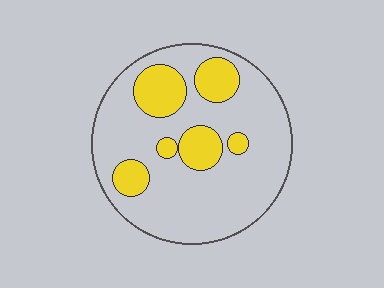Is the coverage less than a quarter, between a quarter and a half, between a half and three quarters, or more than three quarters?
Less than a quarter.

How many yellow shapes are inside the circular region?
6.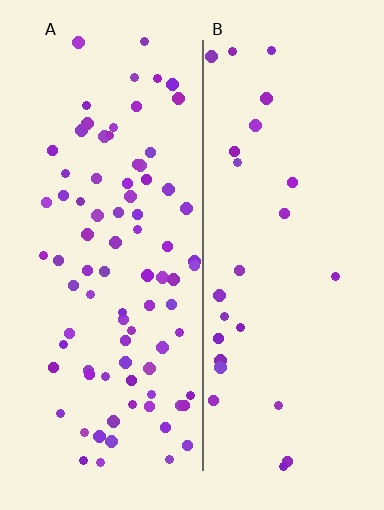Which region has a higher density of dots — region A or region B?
A (the left).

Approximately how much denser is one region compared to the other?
Approximately 3.2× — region A over region B.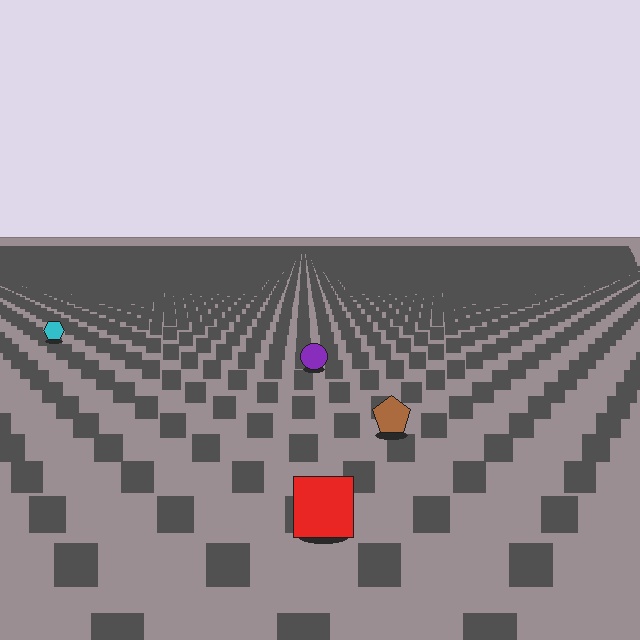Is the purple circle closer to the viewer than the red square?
No. The red square is closer — you can tell from the texture gradient: the ground texture is coarser near it.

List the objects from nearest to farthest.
From nearest to farthest: the red square, the brown pentagon, the purple circle, the cyan hexagon.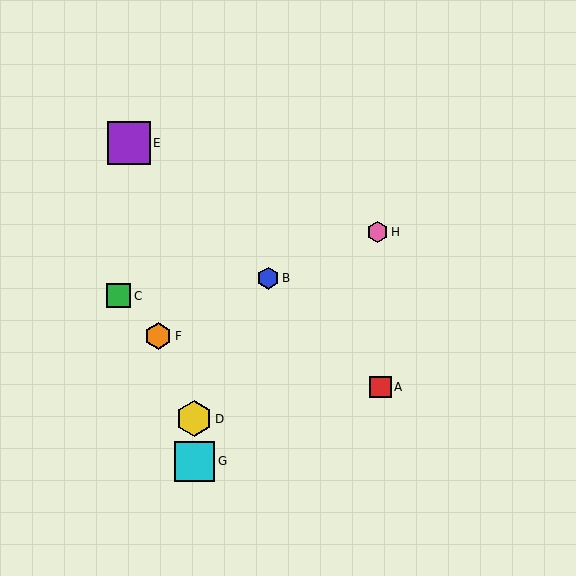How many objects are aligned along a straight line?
3 objects (A, B, E) are aligned along a straight line.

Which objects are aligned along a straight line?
Objects A, B, E are aligned along a straight line.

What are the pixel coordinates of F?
Object F is at (158, 336).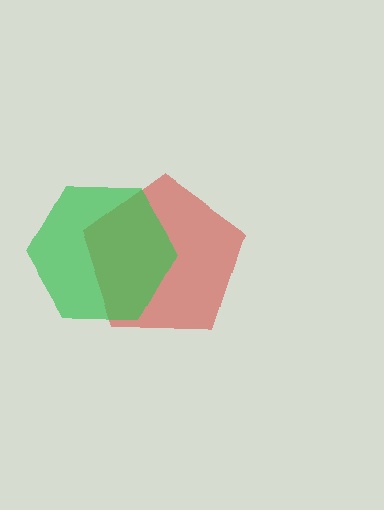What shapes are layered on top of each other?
The layered shapes are: a red pentagon, a green hexagon.